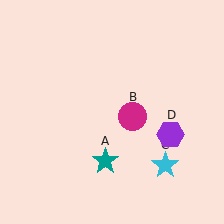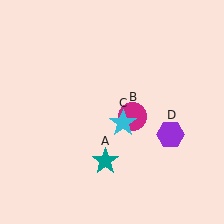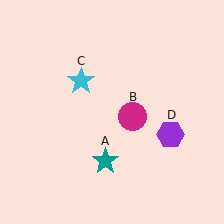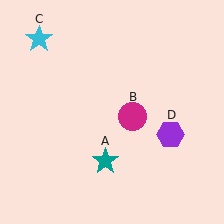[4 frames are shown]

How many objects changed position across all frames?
1 object changed position: cyan star (object C).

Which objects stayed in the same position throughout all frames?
Teal star (object A) and magenta circle (object B) and purple hexagon (object D) remained stationary.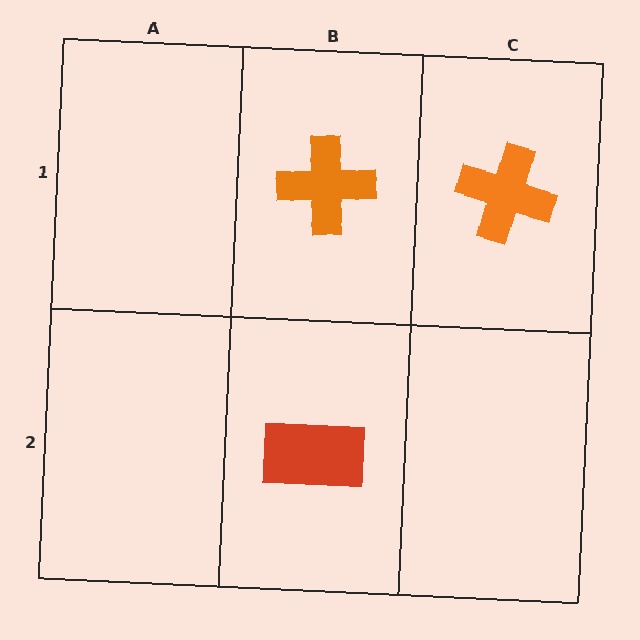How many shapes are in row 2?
1 shape.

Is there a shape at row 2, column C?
No, that cell is empty.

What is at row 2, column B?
A red rectangle.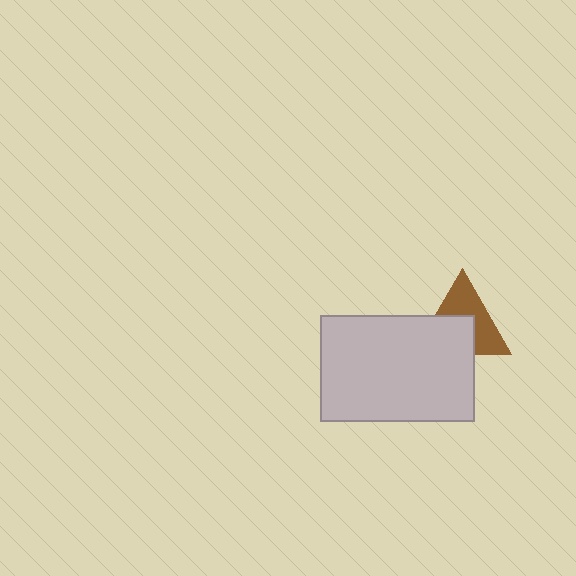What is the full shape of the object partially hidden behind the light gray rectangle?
The partially hidden object is a brown triangle.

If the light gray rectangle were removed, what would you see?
You would see the complete brown triangle.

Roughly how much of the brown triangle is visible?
About half of it is visible (roughly 53%).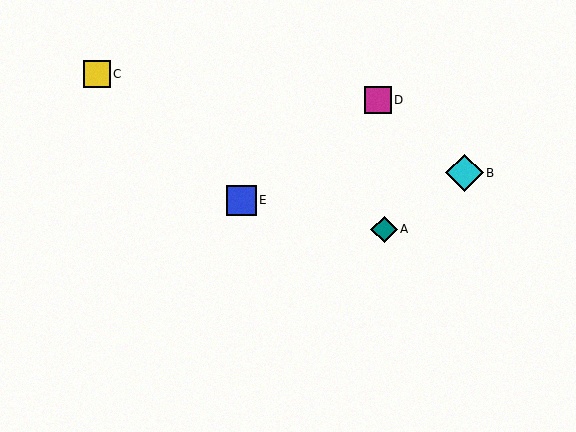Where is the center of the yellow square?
The center of the yellow square is at (97, 74).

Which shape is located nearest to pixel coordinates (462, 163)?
The cyan diamond (labeled B) at (464, 173) is nearest to that location.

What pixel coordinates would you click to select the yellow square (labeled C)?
Click at (97, 74) to select the yellow square C.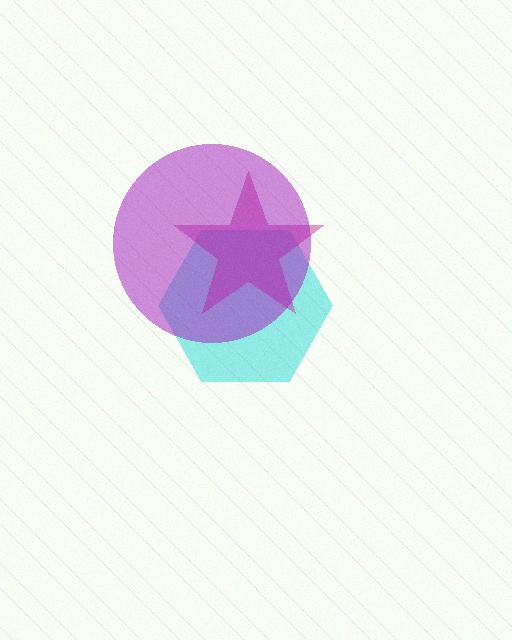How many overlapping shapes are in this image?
There are 3 overlapping shapes in the image.